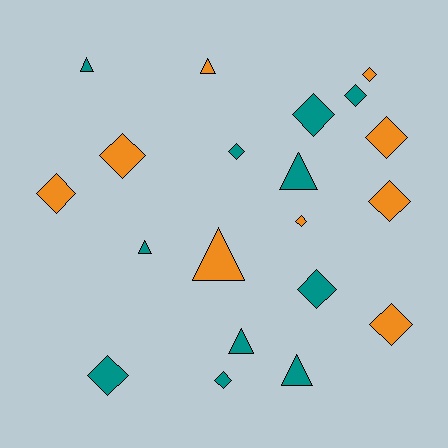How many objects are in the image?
There are 20 objects.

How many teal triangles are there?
There are 5 teal triangles.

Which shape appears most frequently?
Diamond, with 13 objects.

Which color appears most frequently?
Teal, with 11 objects.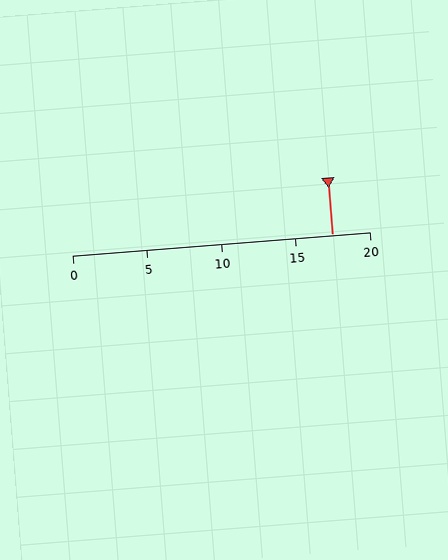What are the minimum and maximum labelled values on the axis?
The axis runs from 0 to 20.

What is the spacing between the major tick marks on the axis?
The major ticks are spaced 5 apart.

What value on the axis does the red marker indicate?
The marker indicates approximately 17.5.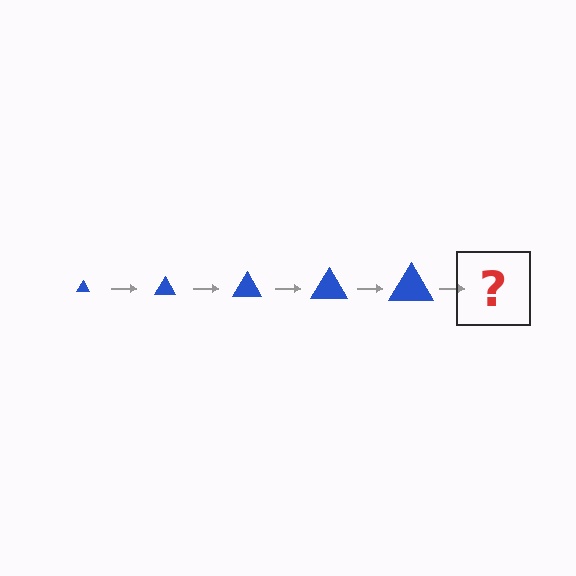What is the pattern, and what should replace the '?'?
The pattern is that the triangle gets progressively larger each step. The '?' should be a blue triangle, larger than the previous one.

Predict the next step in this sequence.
The next step is a blue triangle, larger than the previous one.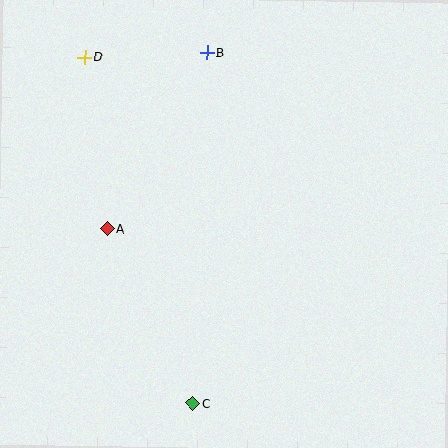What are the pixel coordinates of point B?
Point B is at (207, 52).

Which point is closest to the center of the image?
Point A at (107, 229) is closest to the center.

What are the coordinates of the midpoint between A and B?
The midpoint between A and B is at (157, 141).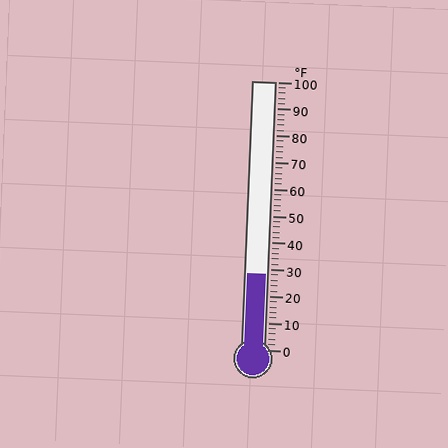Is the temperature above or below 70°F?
The temperature is below 70°F.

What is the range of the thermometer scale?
The thermometer scale ranges from 0°F to 100°F.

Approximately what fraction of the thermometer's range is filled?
The thermometer is filled to approximately 30% of its range.